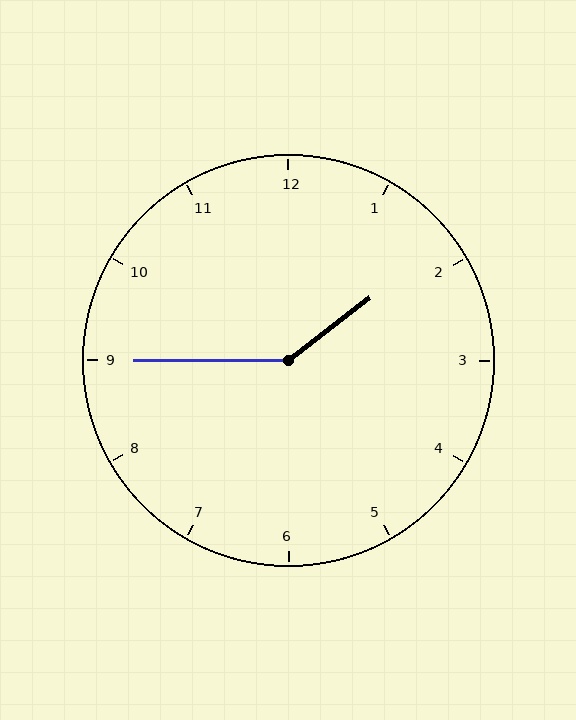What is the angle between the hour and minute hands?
Approximately 142 degrees.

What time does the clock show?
1:45.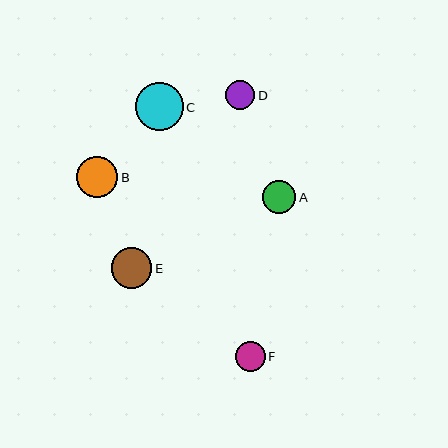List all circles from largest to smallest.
From largest to smallest: C, E, B, A, F, D.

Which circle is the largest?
Circle C is the largest with a size of approximately 48 pixels.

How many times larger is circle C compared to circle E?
Circle C is approximately 1.2 times the size of circle E.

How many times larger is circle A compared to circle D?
Circle A is approximately 1.1 times the size of circle D.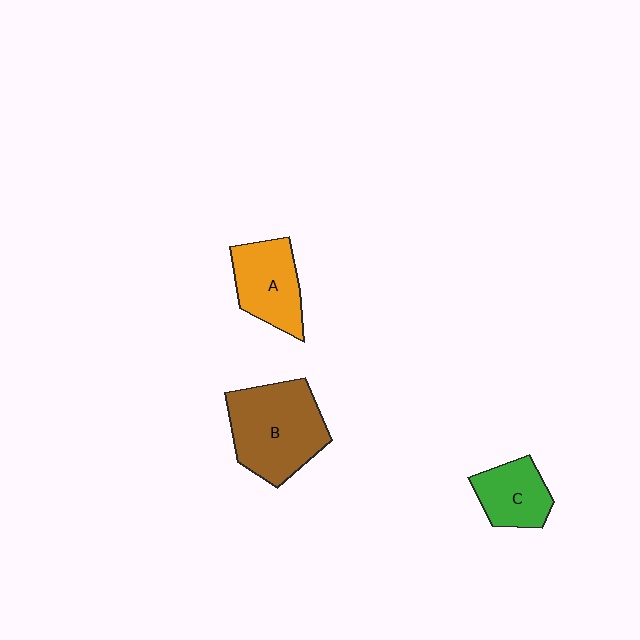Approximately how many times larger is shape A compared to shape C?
Approximately 1.2 times.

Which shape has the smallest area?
Shape C (green).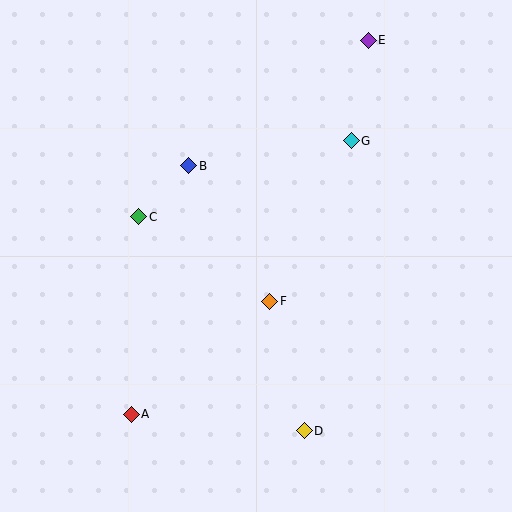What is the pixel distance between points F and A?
The distance between F and A is 179 pixels.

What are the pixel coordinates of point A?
Point A is at (131, 414).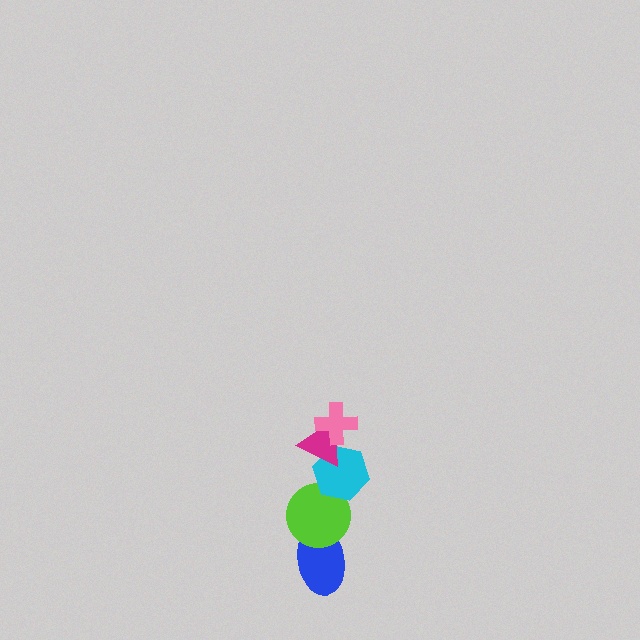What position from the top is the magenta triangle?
The magenta triangle is 2nd from the top.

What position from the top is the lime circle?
The lime circle is 4th from the top.